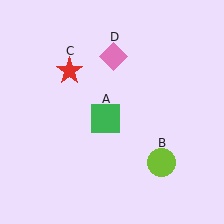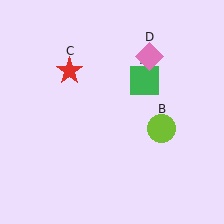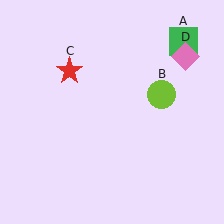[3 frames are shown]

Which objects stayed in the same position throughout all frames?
Red star (object C) remained stationary.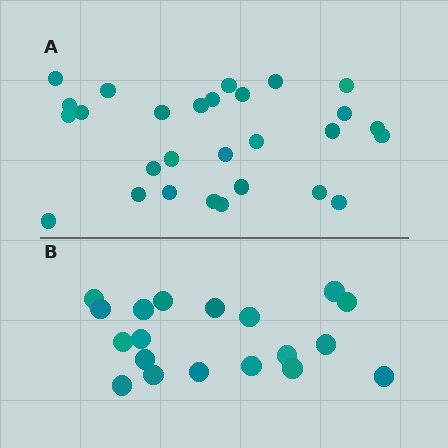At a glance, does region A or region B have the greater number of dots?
Region A (the top region) has more dots.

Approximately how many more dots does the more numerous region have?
Region A has roughly 8 or so more dots than region B.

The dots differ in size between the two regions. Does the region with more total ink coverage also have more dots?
No. Region B has more total ink coverage because its dots are larger, but region A actually contains more individual dots. Total area can be misleading — the number of items is what matters here.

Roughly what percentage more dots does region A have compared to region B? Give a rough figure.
About 45% more.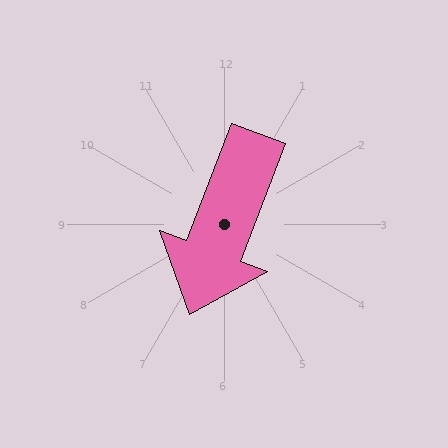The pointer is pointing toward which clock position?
Roughly 7 o'clock.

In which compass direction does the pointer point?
South.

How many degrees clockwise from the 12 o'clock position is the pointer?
Approximately 201 degrees.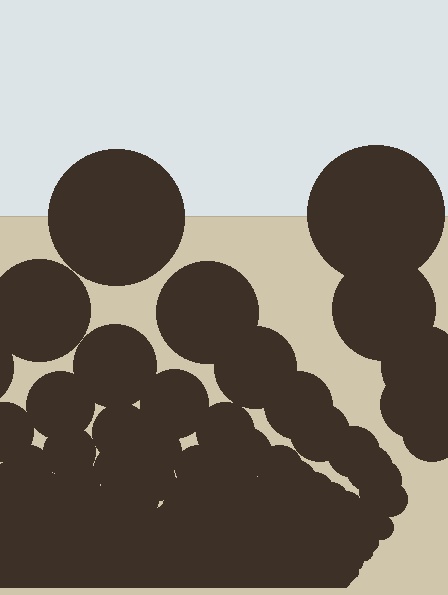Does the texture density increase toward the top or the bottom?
Density increases toward the bottom.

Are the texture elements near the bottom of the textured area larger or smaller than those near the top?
Smaller. The gradient is inverted — elements near the bottom are smaller and denser.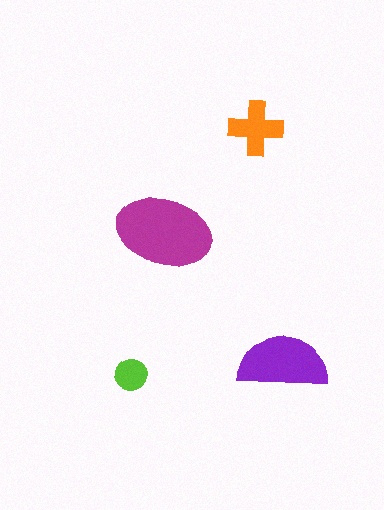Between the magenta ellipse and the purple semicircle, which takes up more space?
The magenta ellipse.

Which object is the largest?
The magenta ellipse.